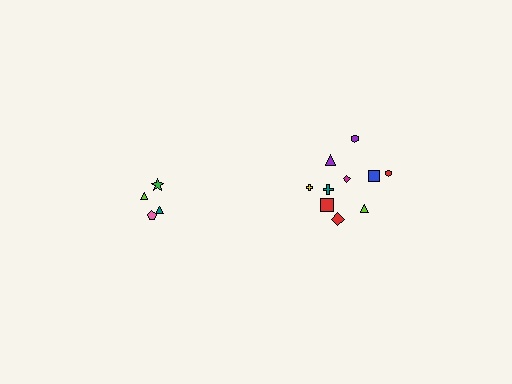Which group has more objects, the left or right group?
The right group.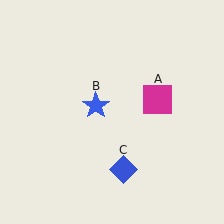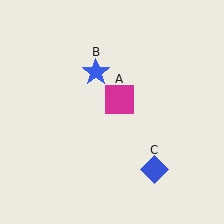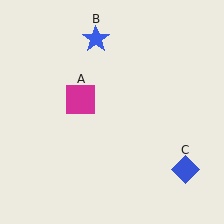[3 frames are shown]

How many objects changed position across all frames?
3 objects changed position: magenta square (object A), blue star (object B), blue diamond (object C).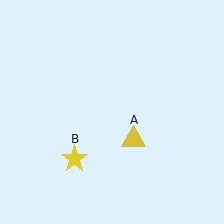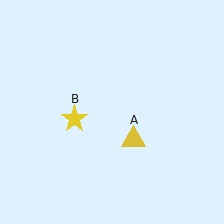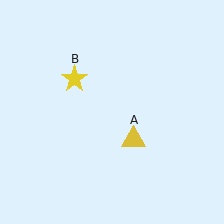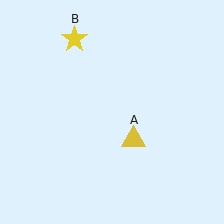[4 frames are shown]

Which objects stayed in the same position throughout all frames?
Yellow triangle (object A) remained stationary.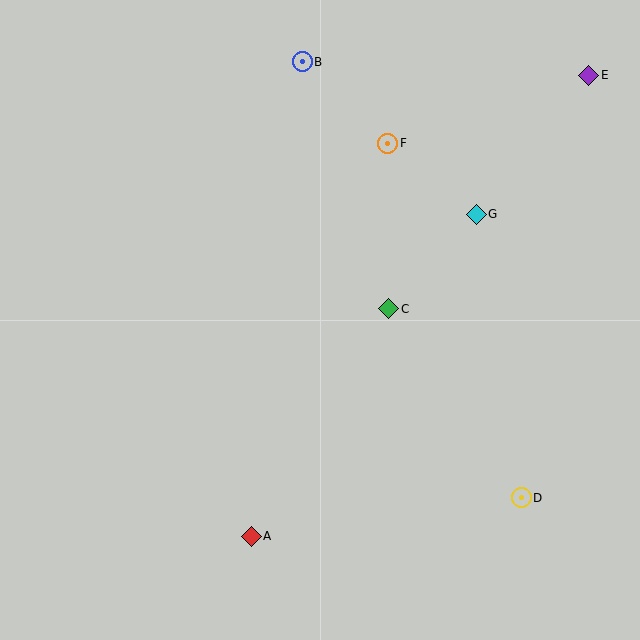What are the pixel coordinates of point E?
Point E is at (589, 75).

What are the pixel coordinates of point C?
Point C is at (389, 309).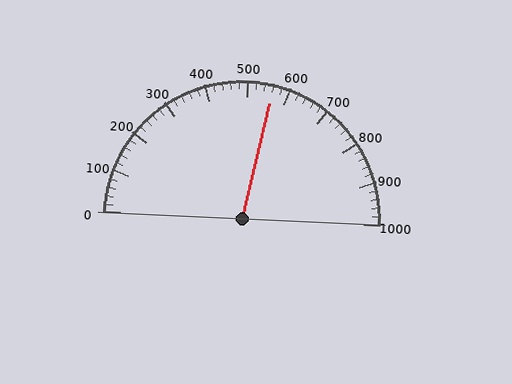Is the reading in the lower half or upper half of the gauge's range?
The reading is in the upper half of the range (0 to 1000).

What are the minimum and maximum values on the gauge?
The gauge ranges from 0 to 1000.